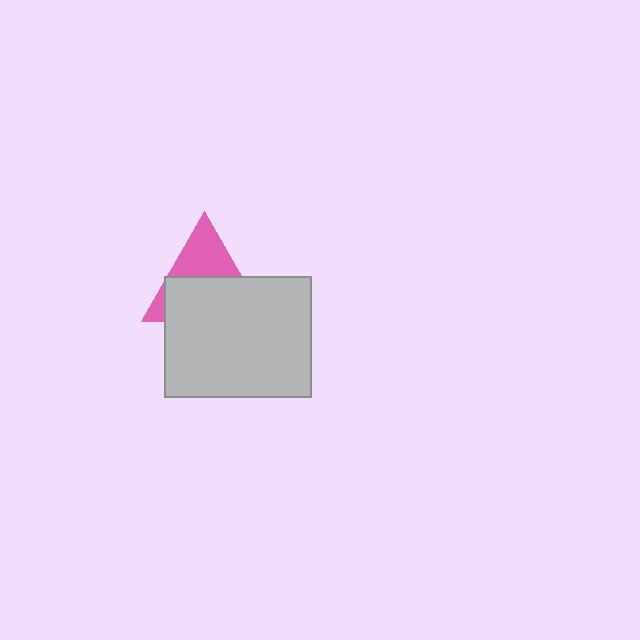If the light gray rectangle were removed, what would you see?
You would see the complete pink triangle.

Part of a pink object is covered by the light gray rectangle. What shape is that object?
It is a triangle.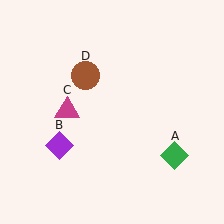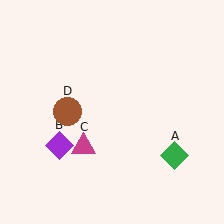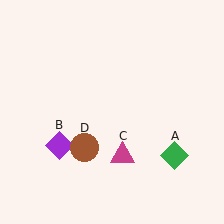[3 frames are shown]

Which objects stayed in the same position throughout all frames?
Green diamond (object A) and purple diamond (object B) remained stationary.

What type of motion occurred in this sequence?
The magenta triangle (object C), brown circle (object D) rotated counterclockwise around the center of the scene.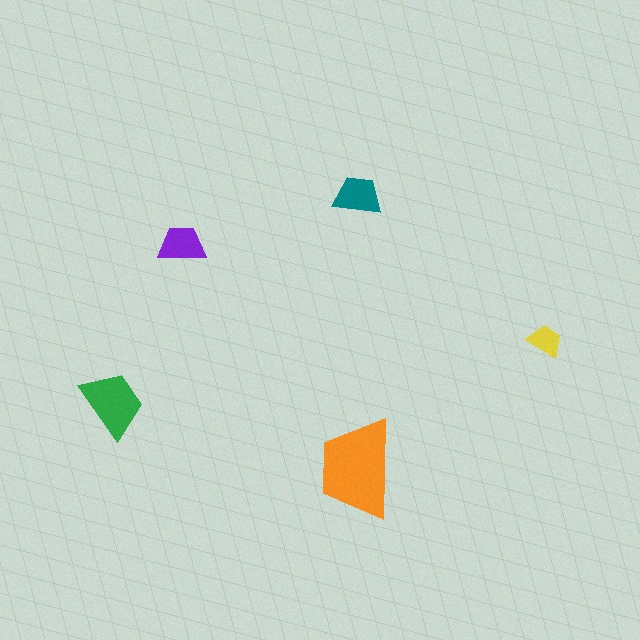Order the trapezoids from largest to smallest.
the orange one, the green one, the teal one, the purple one, the yellow one.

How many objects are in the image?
There are 5 objects in the image.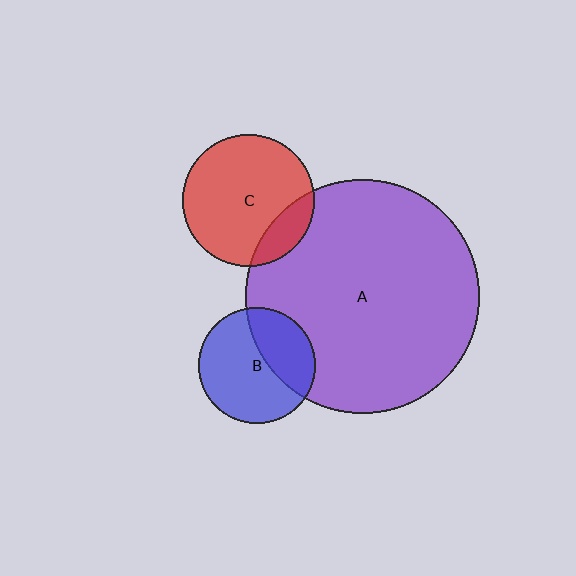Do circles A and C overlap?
Yes.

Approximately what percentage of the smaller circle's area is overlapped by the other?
Approximately 15%.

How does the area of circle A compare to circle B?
Approximately 4.1 times.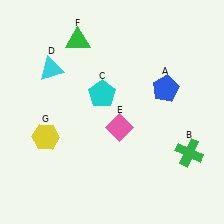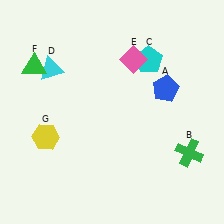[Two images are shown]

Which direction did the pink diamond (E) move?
The pink diamond (E) moved up.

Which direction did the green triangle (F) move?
The green triangle (F) moved left.